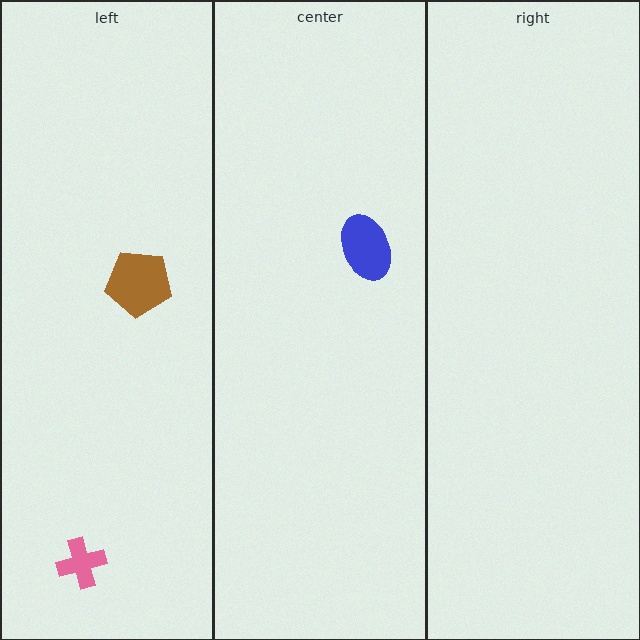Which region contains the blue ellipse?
The center region.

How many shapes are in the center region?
1.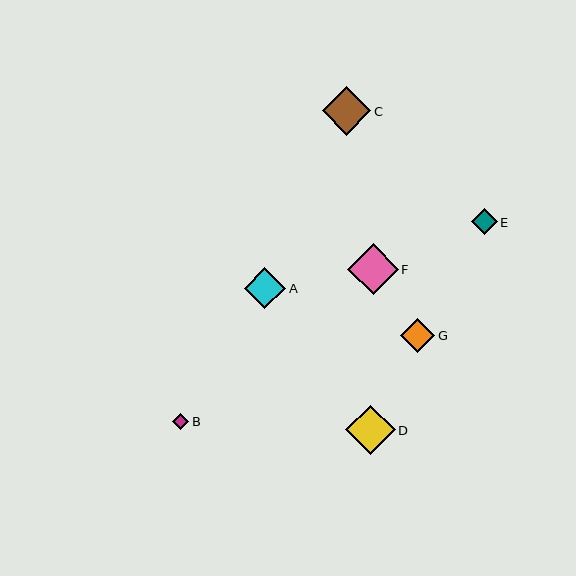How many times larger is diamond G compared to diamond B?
Diamond G is approximately 2.2 times the size of diamond B.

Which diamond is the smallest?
Diamond B is the smallest with a size of approximately 16 pixels.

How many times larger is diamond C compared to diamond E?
Diamond C is approximately 1.9 times the size of diamond E.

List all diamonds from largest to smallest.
From largest to smallest: F, D, C, A, G, E, B.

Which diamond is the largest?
Diamond F is the largest with a size of approximately 51 pixels.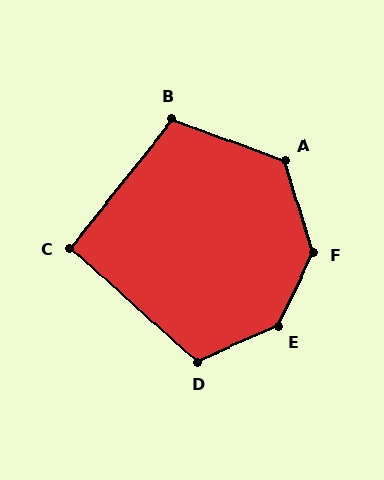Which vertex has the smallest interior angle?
C, at approximately 94 degrees.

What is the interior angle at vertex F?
Approximately 137 degrees (obtuse).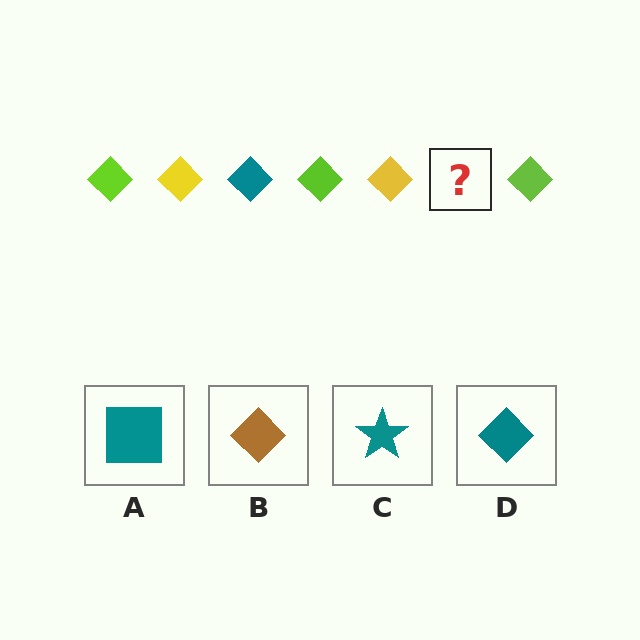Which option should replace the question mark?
Option D.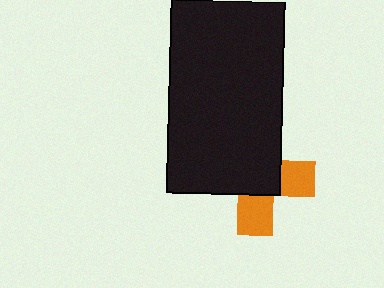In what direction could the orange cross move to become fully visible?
The orange cross could move toward the lower-right. That would shift it out from behind the black rectangle entirely.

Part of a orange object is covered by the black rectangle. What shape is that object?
It is a cross.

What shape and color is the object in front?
The object in front is a black rectangle.